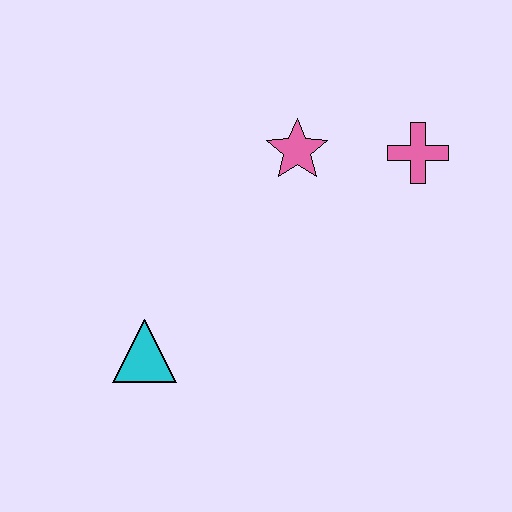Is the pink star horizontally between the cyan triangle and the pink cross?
Yes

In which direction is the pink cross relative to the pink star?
The pink cross is to the right of the pink star.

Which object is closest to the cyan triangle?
The pink star is closest to the cyan triangle.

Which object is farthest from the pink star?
The cyan triangle is farthest from the pink star.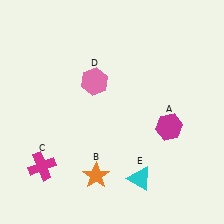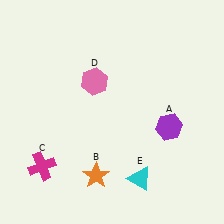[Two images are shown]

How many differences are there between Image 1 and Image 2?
There is 1 difference between the two images.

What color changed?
The hexagon (A) changed from magenta in Image 1 to purple in Image 2.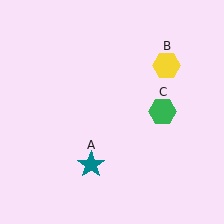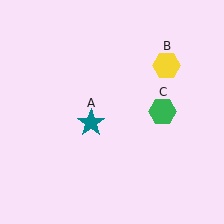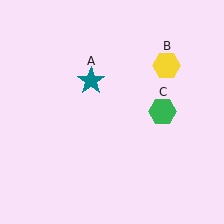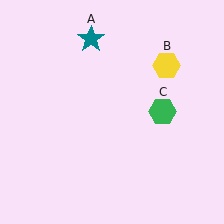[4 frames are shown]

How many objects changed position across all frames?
1 object changed position: teal star (object A).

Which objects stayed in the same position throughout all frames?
Yellow hexagon (object B) and green hexagon (object C) remained stationary.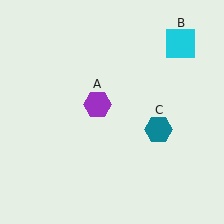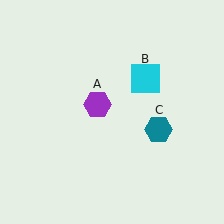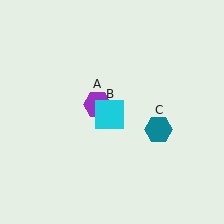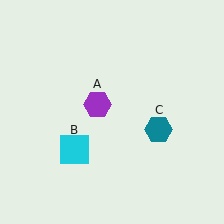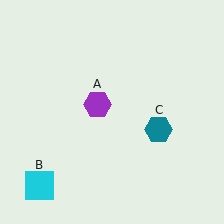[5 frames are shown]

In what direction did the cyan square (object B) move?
The cyan square (object B) moved down and to the left.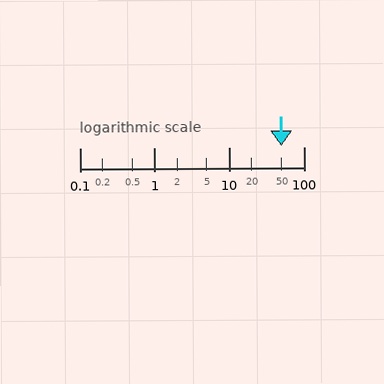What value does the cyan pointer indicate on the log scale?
The pointer indicates approximately 50.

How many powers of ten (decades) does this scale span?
The scale spans 3 decades, from 0.1 to 100.